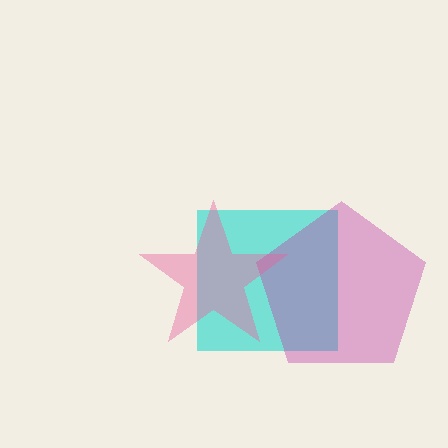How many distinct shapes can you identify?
There are 3 distinct shapes: a cyan square, a magenta pentagon, a pink star.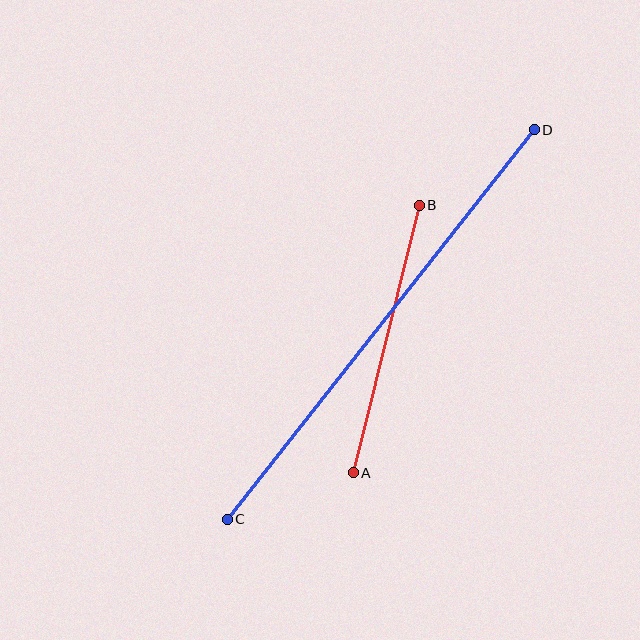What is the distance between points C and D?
The distance is approximately 496 pixels.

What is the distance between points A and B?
The distance is approximately 275 pixels.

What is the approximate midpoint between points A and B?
The midpoint is at approximately (386, 339) pixels.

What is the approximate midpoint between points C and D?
The midpoint is at approximately (381, 324) pixels.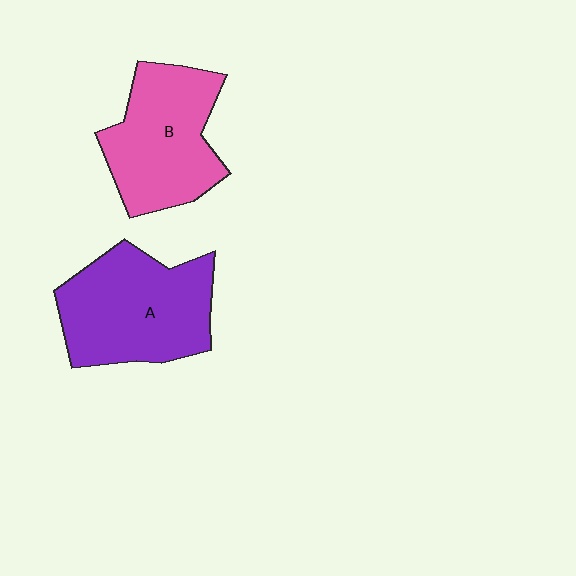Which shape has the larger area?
Shape A (purple).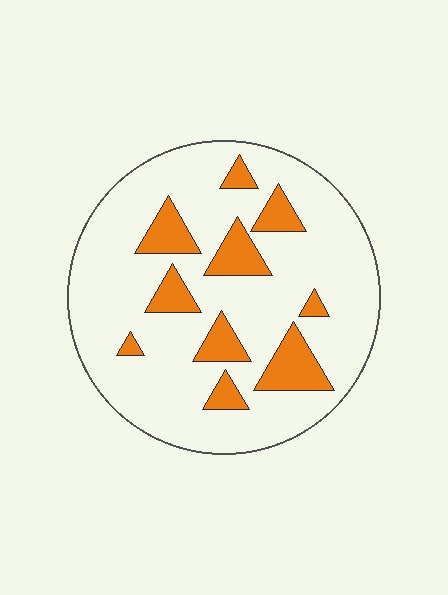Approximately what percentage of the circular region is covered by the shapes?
Approximately 20%.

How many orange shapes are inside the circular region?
10.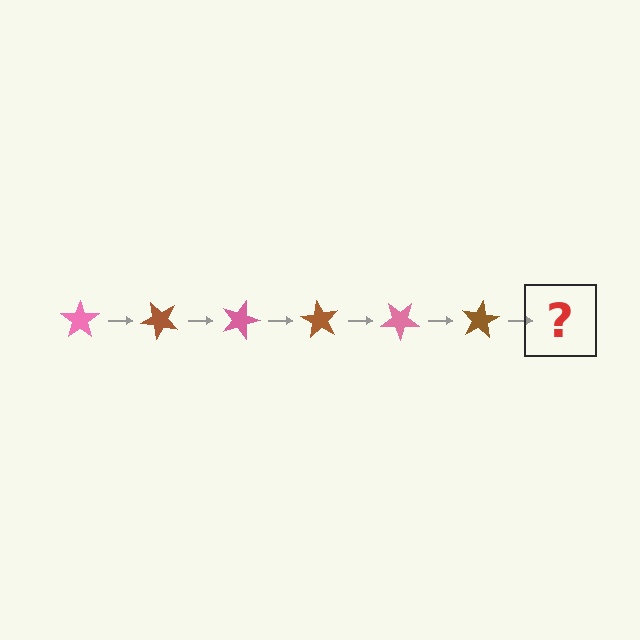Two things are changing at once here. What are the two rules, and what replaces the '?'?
The two rules are that it rotates 45 degrees each step and the color cycles through pink and brown. The '?' should be a pink star, rotated 270 degrees from the start.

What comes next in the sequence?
The next element should be a pink star, rotated 270 degrees from the start.